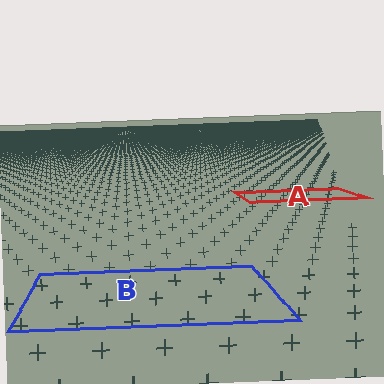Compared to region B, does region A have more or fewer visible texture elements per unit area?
Region A has more texture elements per unit area — they are packed more densely because it is farther away.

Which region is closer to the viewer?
Region B is closer. The texture elements there are larger and more spread out.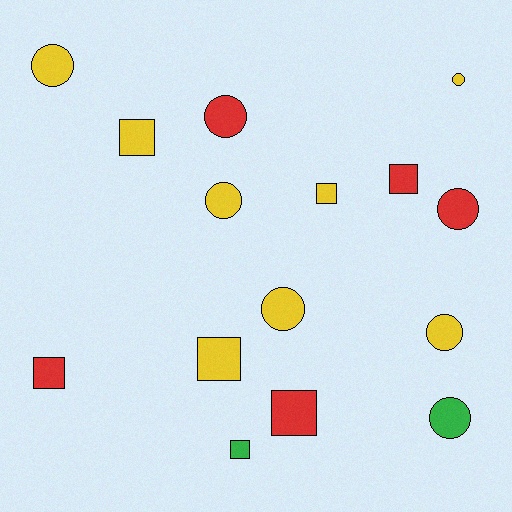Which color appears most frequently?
Yellow, with 8 objects.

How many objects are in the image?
There are 15 objects.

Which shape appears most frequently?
Circle, with 8 objects.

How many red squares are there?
There are 3 red squares.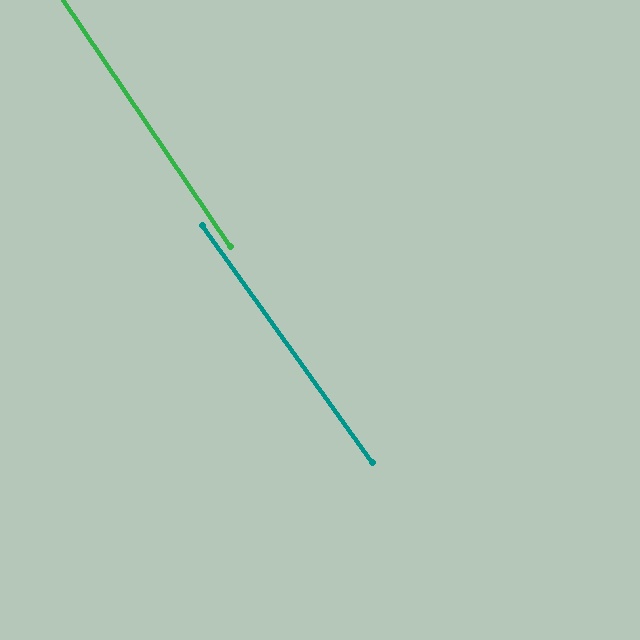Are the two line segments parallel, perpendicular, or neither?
Parallel — their directions differ by only 1.6°.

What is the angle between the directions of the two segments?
Approximately 2 degrees.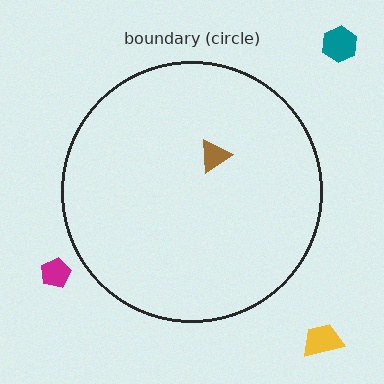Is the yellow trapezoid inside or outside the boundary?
Outside.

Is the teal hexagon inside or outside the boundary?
Outside.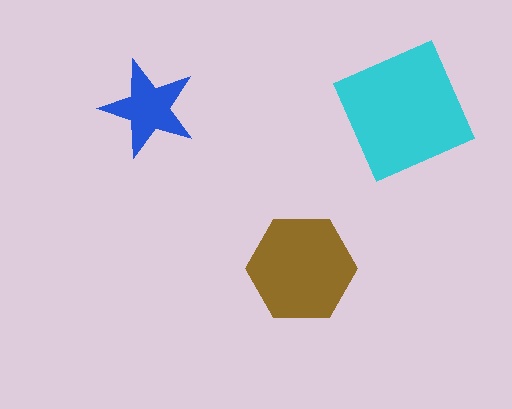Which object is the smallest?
The blue star.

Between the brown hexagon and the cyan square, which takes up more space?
The cyan square.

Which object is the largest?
The cyan square.